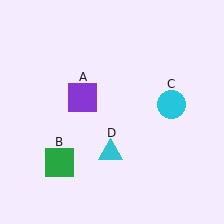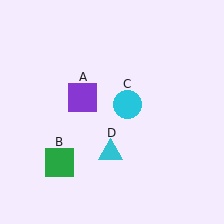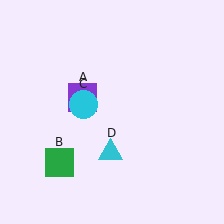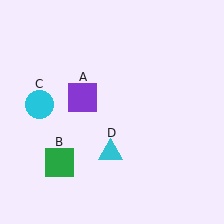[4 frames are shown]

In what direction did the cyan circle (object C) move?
The cyan circle (object C) moved left.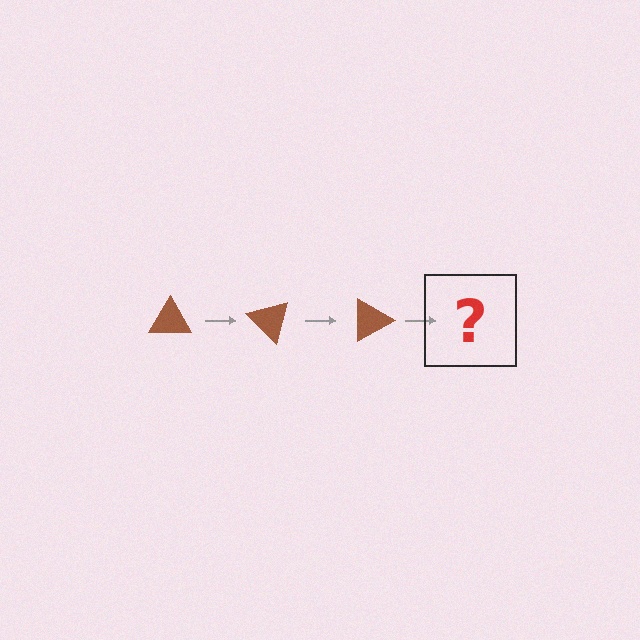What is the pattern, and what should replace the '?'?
The pattern is that the triangle rotates 45 degrees each step. The '?' should be a brown triangle rotated 135 degrees.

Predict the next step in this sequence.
The next step is a brown triangle rotated 135 degrees.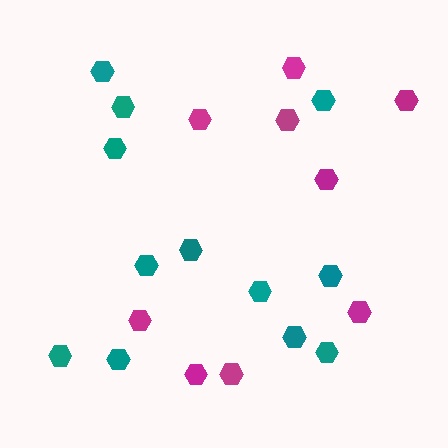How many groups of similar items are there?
There are 2 groups: one group of magenta hexagons (9) and one group of teal hexagons (12).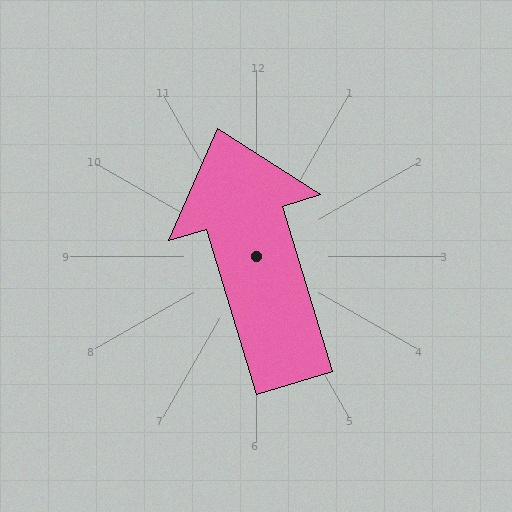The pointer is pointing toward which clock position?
Roughly 11 o'clock.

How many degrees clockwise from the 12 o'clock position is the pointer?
Approximately 343 degrees.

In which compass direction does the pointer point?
North.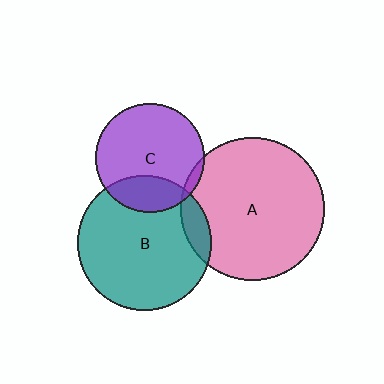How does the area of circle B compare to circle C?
Approximately 1.5 times.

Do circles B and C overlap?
Yes.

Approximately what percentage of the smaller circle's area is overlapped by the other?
Approximately 25%.